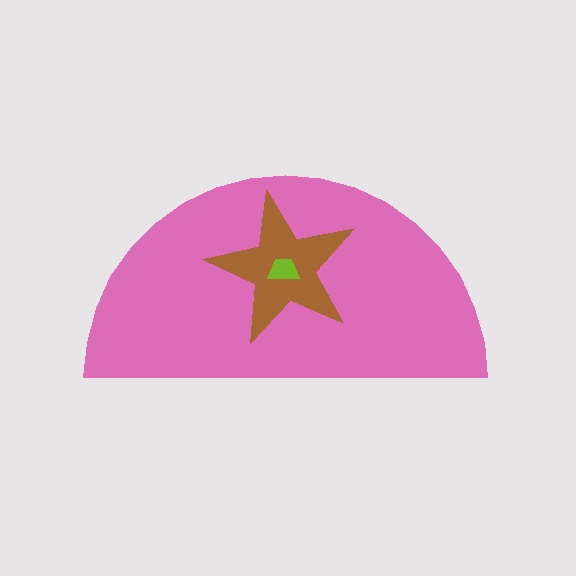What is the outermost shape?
The pink semicircle.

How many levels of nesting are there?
3.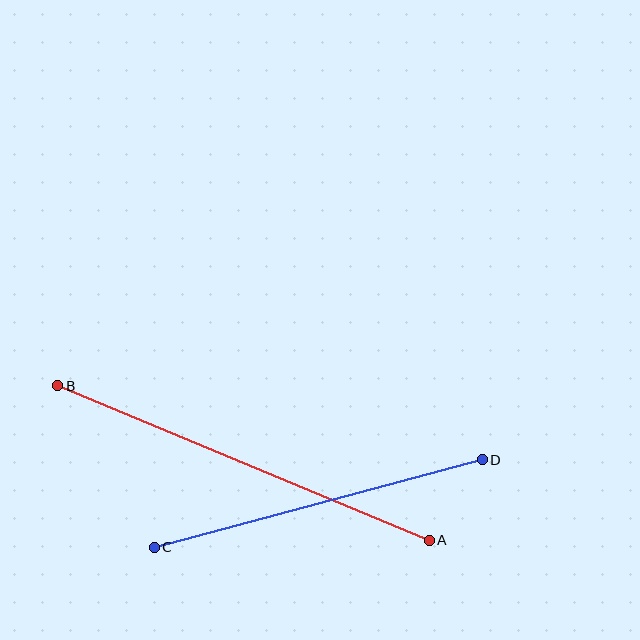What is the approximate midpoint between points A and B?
The midpoint is at approximately (243, 463) pixels.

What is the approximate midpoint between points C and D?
The midpoint is at approximately (318, 504) pixels.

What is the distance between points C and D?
The distance is approximately 339 pixels.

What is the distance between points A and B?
The distance is approximately 402 pixels.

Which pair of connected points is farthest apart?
Points A and B are farthest apart.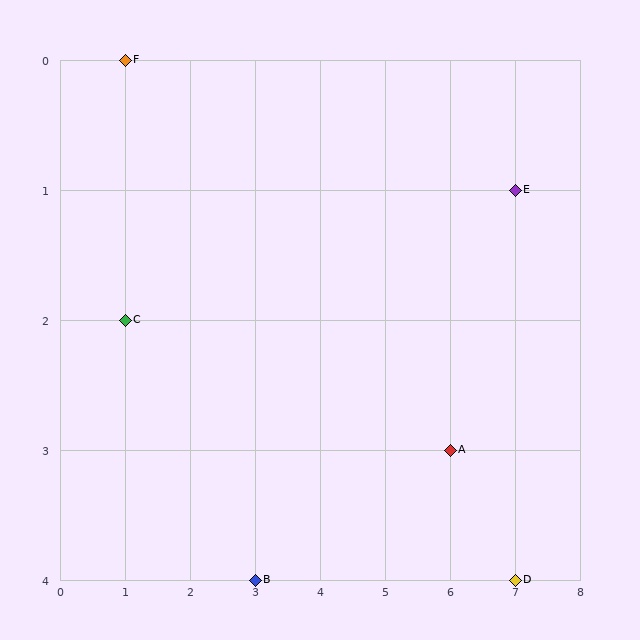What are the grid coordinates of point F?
Point F is at grid coordinates (1, 0).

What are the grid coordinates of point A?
Point A is at grid coordinates (6, 3).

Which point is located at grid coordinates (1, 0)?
Point F is at (1, 0).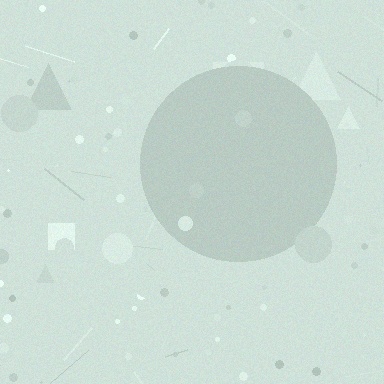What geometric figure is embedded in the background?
A circle is embedded in the background.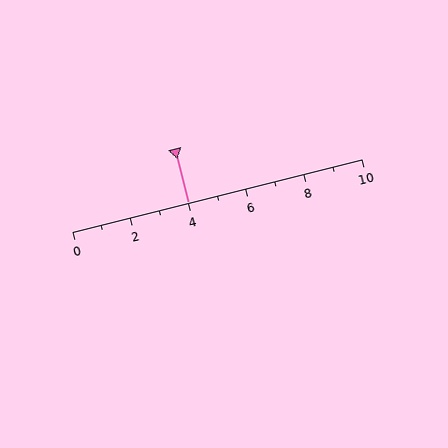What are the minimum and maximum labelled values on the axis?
The axis runs from 0 to 10.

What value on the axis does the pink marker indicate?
The marker indicates approximately 4.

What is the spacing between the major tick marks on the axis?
The major ticks are spaced 2 apart.